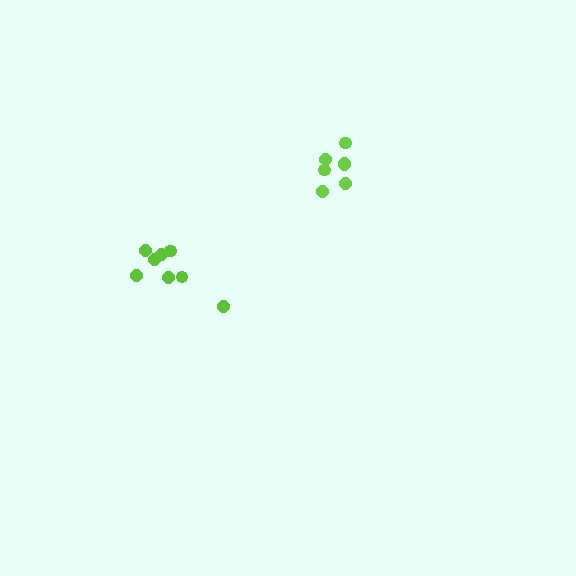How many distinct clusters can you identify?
There are 2 distinct clusters.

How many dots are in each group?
Group 1: 7 dots, Group 2: 8 dots (15 total).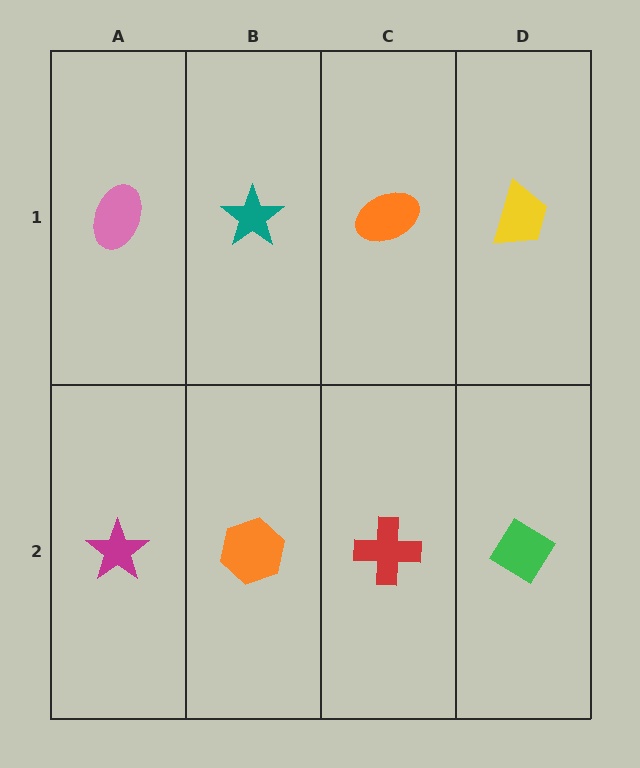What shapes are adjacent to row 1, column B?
An orange hexagon (row 2, column B), a pink ellipse (row 1, column A), an orange ellipse (row 1, column C).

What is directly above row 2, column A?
A pink ellipse.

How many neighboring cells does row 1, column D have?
2.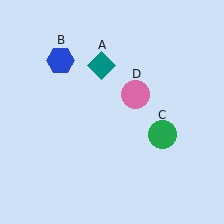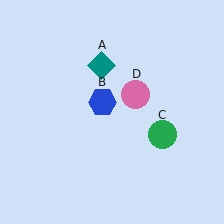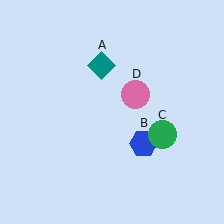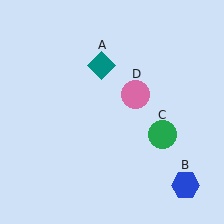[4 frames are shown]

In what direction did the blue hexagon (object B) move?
The blue hexagon (object B) moved down and to the right.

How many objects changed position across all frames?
1 object changed position: blue hexagon (object B).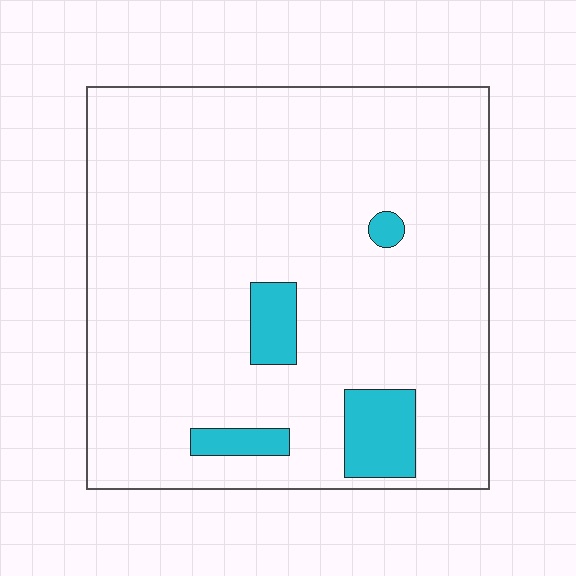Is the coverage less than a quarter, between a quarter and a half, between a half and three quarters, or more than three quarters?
Less than a quarter.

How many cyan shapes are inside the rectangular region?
4.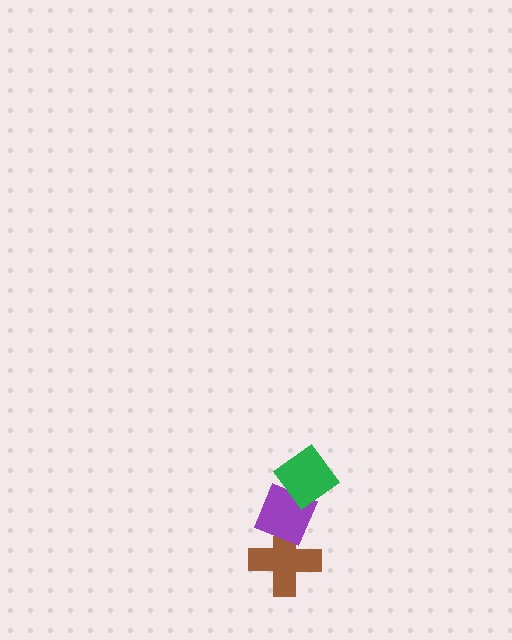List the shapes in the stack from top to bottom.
From top to bottom: the green diamond, the purple diamond, the brown cross.